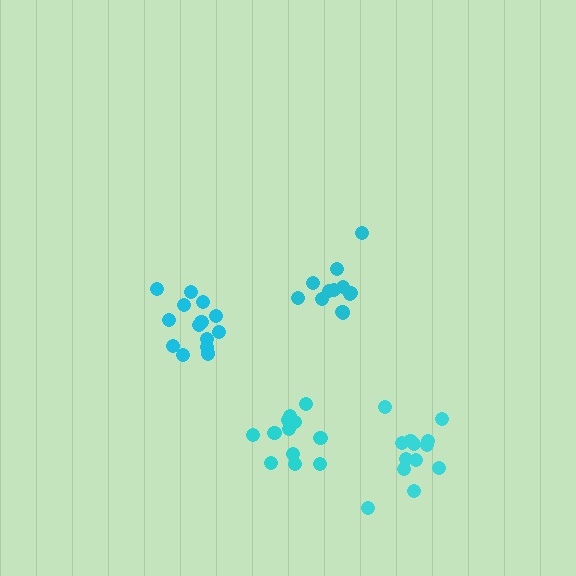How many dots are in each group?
Group 1: 12 dots, Group 2: 13 dots, Group 3: 12 dots, Group 4: 14 dots (51 total).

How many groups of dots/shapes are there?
There are 4 groups.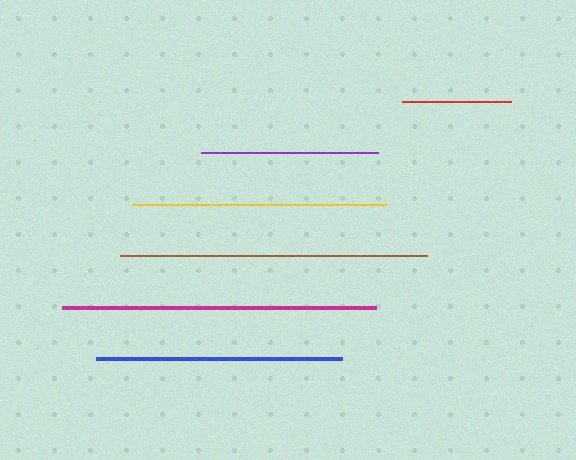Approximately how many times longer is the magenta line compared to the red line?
The magenta line is approximately 2.9 times the length of the red line.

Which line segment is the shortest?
The red line is the shortest at approximately 108 pixels.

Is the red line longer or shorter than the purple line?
The purple line is longer than the red line.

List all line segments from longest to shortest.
From longest to shortest: magenta, brown, yellow, blue, purple, red.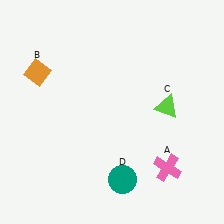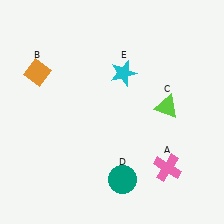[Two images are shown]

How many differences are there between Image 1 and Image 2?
There is 1 difference between the two images.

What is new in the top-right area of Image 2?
A cyan star (E) was added in the top-right area of Image 2.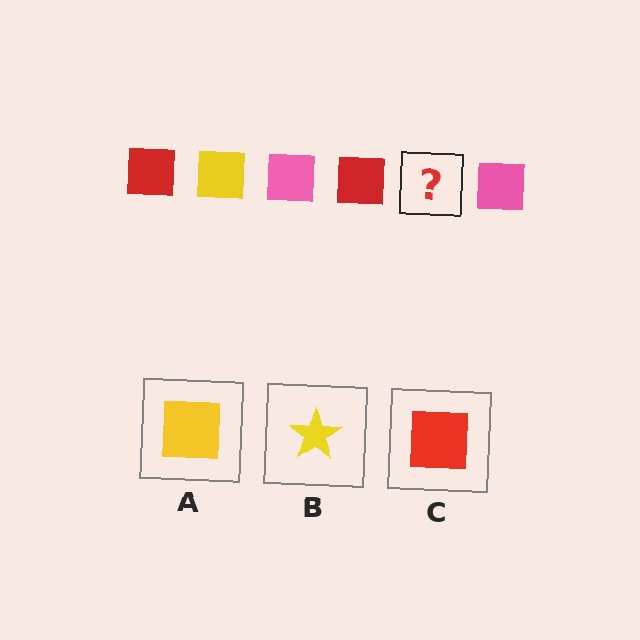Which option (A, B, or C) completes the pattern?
A.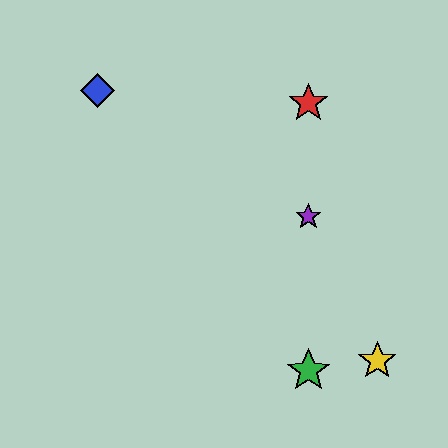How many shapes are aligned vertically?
3 shapes (the red star, the green star, the purple star) are aligned vertically.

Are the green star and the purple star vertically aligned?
Yes, both are at x≈308.